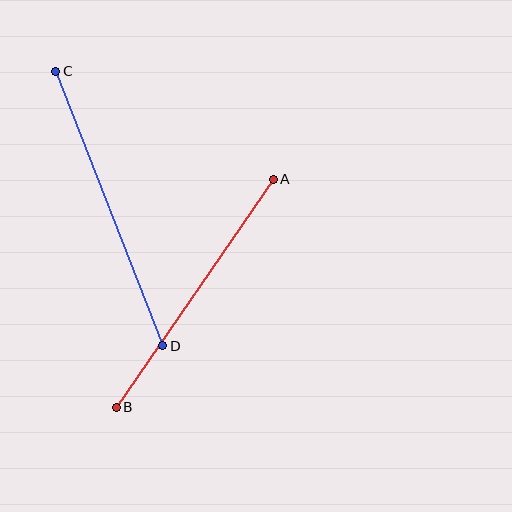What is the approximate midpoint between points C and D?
The midpoint is at approximately (109, 209) pixels.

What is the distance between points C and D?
The distance is approximately 294 pixels.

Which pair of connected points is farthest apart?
Points C and D are farthest apart.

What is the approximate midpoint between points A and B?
The midpoint is at approximately (195, 293) pixels.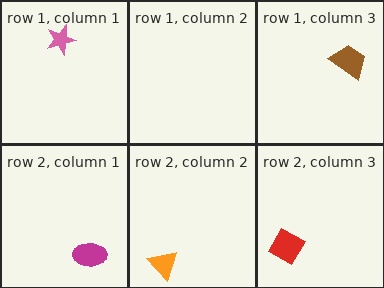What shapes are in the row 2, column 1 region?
The magenta ellipse.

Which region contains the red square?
The row 2, column 3 region.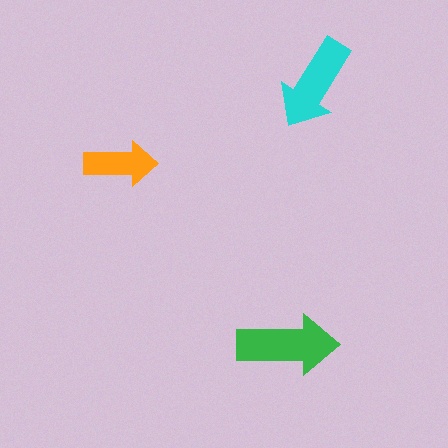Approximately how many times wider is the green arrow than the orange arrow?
About 1.5 times wider.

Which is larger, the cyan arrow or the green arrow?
The green one.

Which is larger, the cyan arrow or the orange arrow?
The cyan one.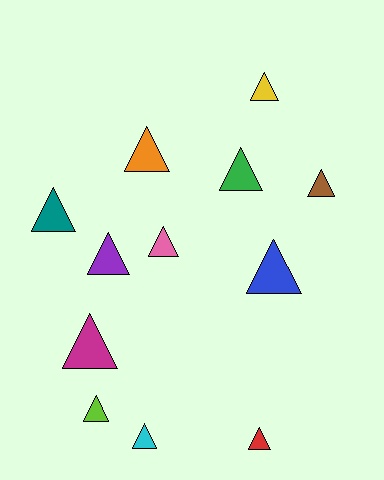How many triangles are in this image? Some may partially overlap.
There are 12 triangles.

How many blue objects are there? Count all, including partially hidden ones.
There is 1 blue object.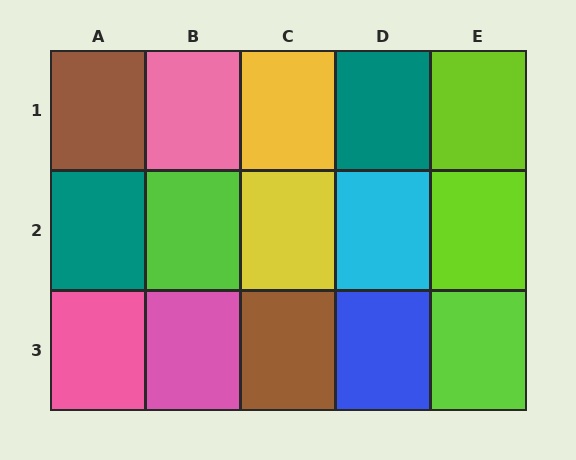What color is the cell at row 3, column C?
Brown.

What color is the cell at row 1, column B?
Pink.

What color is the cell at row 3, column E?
Lime.